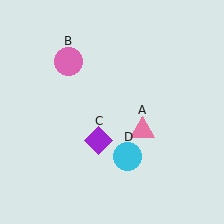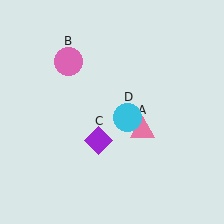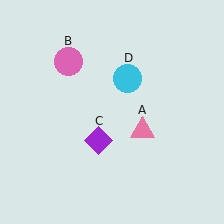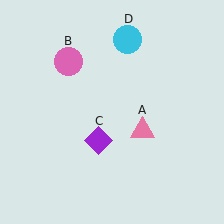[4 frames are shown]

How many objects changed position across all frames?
1 object changed position: cyan circle (object D).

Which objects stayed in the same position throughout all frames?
Pink triangle (object A) and pink circle (object B) and purple diamond (object C) remained stationary.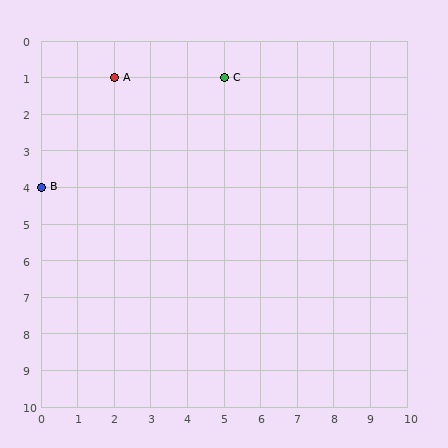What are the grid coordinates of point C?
Point C is at grid coordinates (5, 1).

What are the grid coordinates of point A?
Point A is at grid coordinates (2, 1).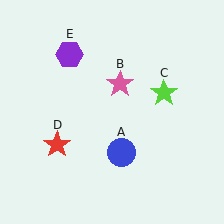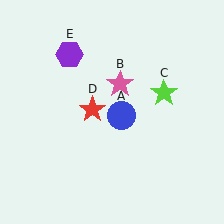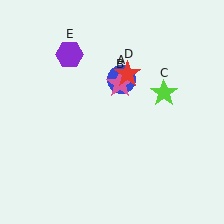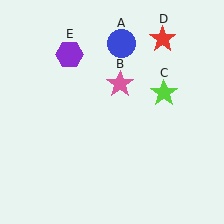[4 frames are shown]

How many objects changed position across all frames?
2 objects changed position: blue circle (object A), red star (object D).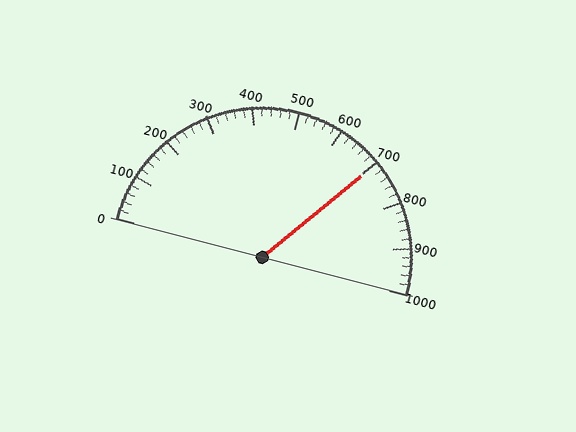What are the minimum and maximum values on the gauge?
The gauge ranges from 0 to 1000.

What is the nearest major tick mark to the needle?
The nearest major tick mark is 700.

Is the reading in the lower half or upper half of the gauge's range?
The reading is in the upper half of the range (0 to 1000).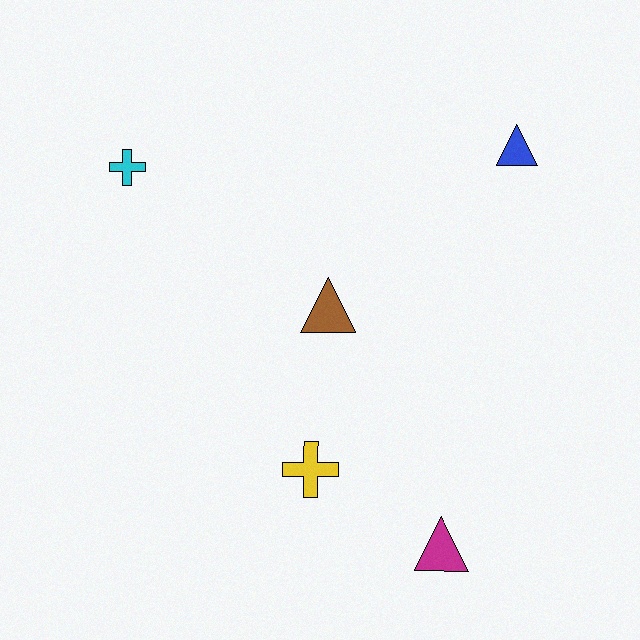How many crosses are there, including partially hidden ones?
There are 2 crosses.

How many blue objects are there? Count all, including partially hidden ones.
There is 1 blue object.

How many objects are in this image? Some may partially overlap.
There are 5 objects.